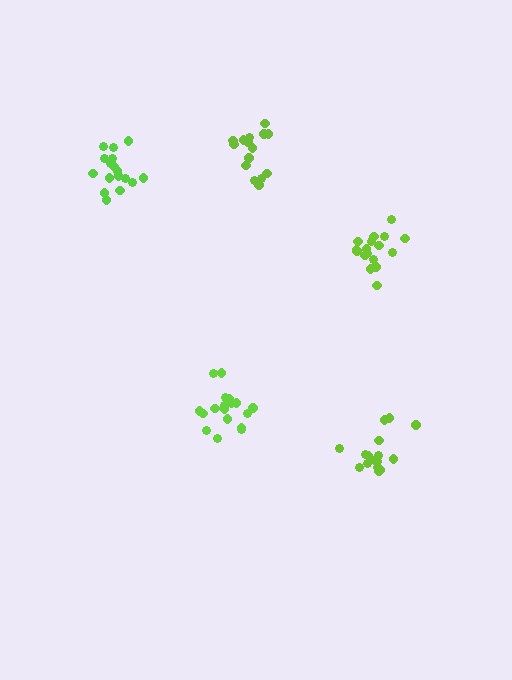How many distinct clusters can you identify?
There are 5 distinct clusters.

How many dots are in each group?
Group 1: 18 dots, Group 2: 15 dots, Group 3: 17 dots, Group 4: 16 dots, Group 5: 17 dots (83 total).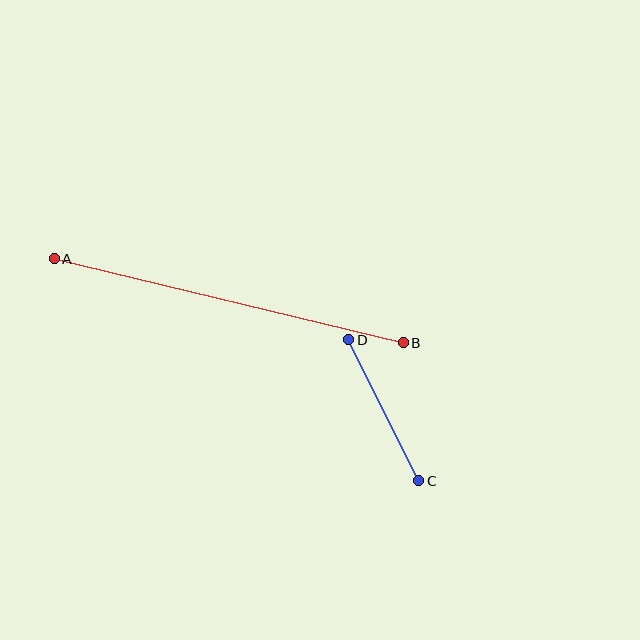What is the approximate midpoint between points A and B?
The midpoint is at approximately (229, 301) pixels.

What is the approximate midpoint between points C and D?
The midpoint is at approximately (384, 410) pixels.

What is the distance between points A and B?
The distance is approximately 359 pixels.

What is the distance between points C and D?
The distance is approximately 157 pixels.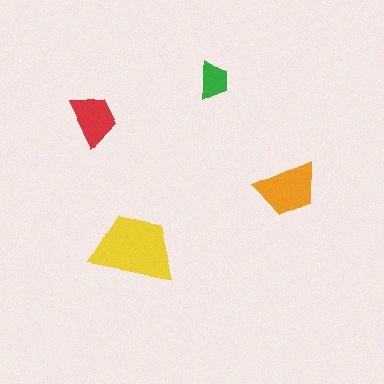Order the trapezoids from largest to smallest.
the yellow one, the orange one, the red one, the green one.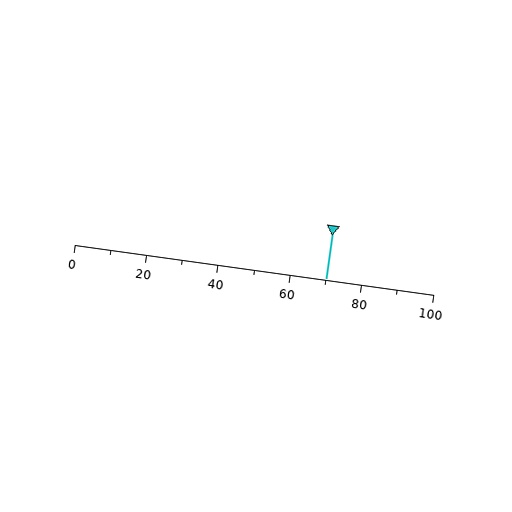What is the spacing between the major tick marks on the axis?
The major ticks are spaced 20 apart.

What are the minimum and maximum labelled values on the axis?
The axis runs from 0 to 100.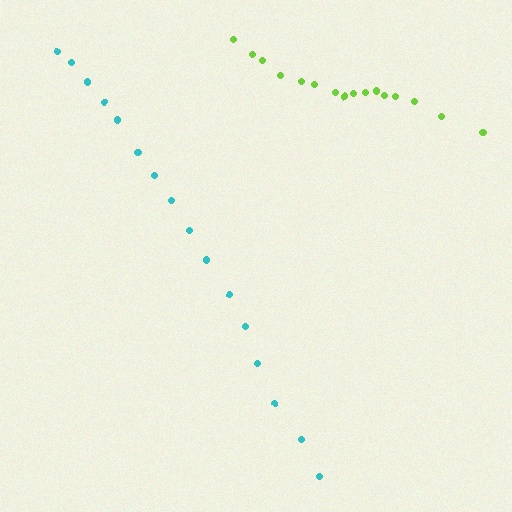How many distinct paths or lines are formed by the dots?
There are 2 distinct paths.